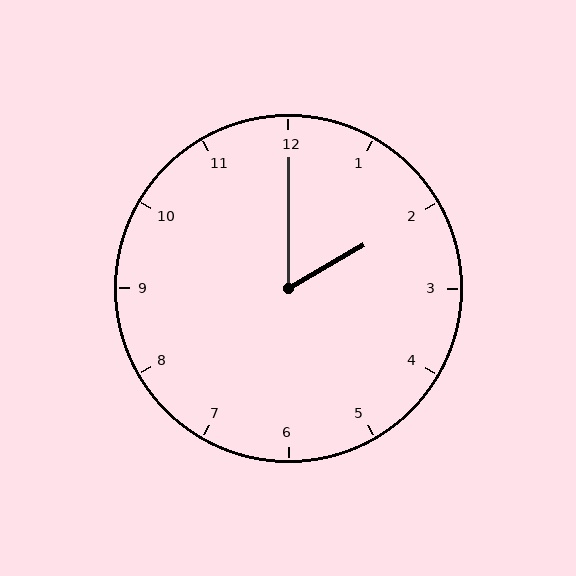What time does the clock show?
2:00.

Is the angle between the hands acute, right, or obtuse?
It is acute.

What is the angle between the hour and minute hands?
Approximately 60 degrees.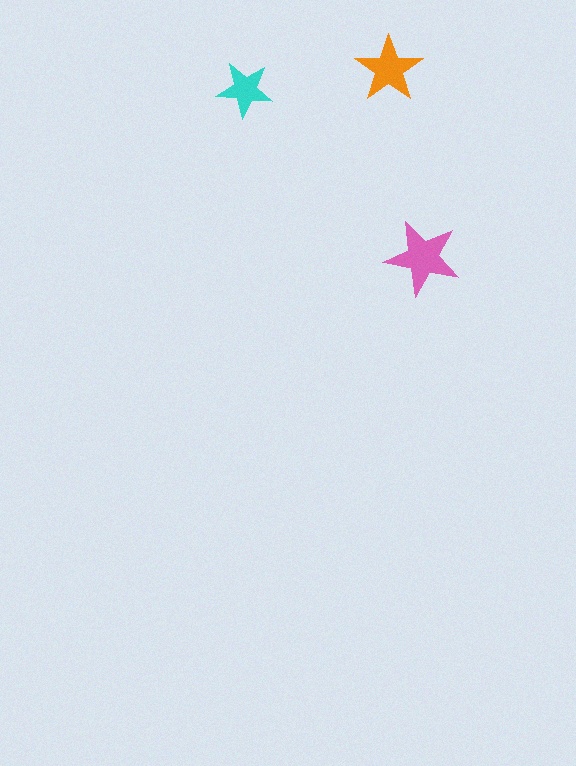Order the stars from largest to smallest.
the pink one, the orange one, the cyan one.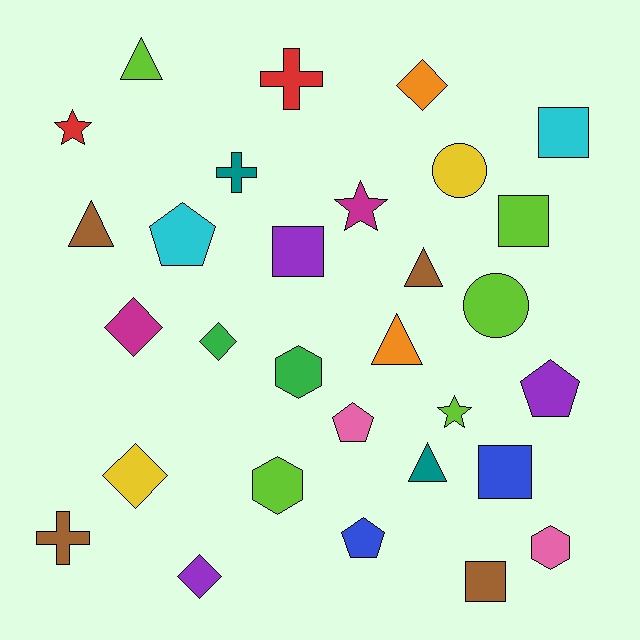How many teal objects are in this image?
There are 2 teal objects.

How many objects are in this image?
There are 30 objects.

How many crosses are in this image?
There are 3 crosses.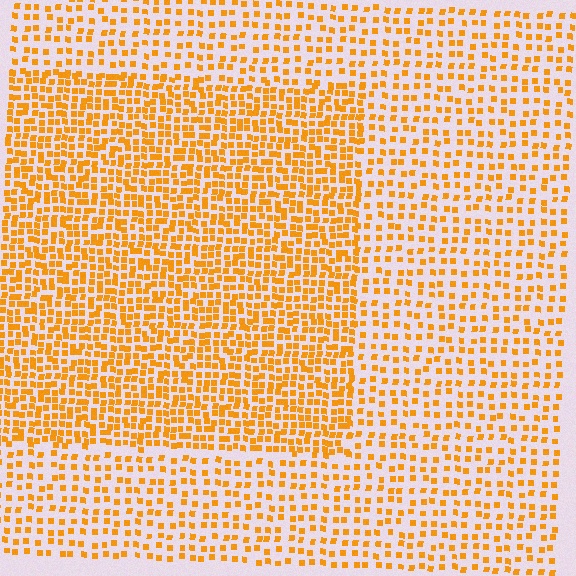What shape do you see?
I see a rectangle.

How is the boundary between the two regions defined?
The boundary is defined by a change in element density (approximately 1.9x ratio). All elements are the same color, size, and shape.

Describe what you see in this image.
The image contains small orange elements arranged at two different densities. A rectangle-shaped region is visible where the elements are more densely packed than the surrounding area.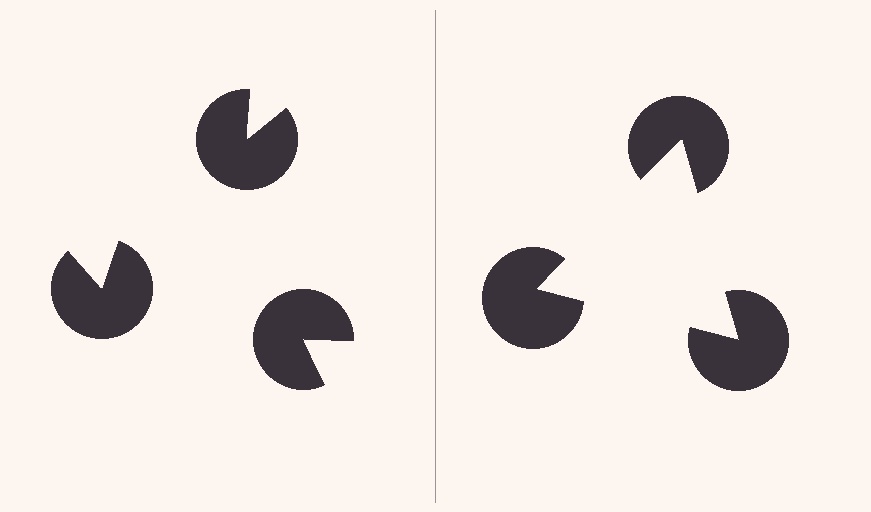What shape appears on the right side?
An illusory triangle.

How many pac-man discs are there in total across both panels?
6 — 3 on each side.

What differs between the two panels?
The pac-man discs are positioned identically on both sides; only the wedge orientations differ. On the right they align to a triangle; on the left they are misaligned.